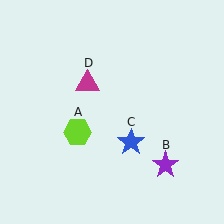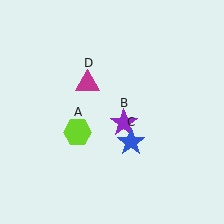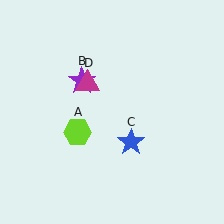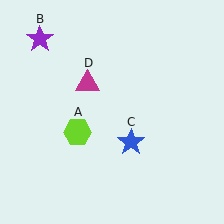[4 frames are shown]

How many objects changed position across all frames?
1 object changed position: purple star (object B).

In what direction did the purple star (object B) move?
The purple star (object B) moved up and to the left.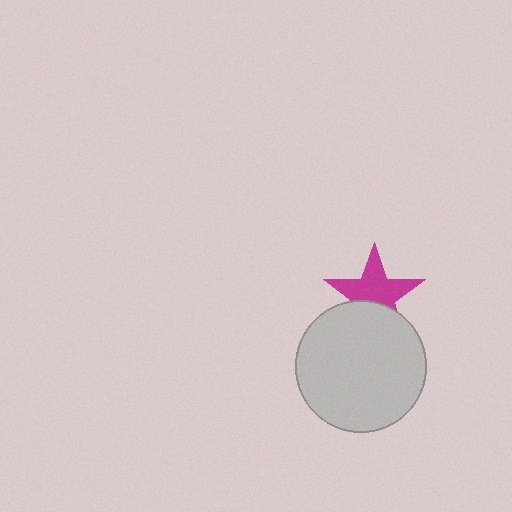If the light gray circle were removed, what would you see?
You would see the complete magenta star.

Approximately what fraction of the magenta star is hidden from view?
Roughly 37% of the magenta star is hidden behind the light gray circle.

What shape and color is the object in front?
The object in front is a light gray circle.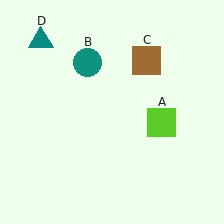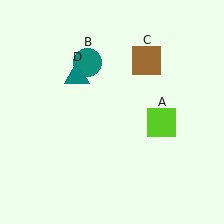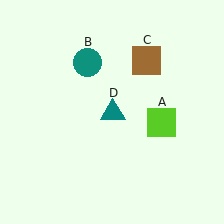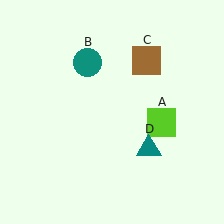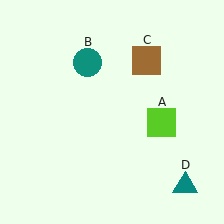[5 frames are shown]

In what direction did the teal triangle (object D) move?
The teal triangle (object D) moved down and to the right.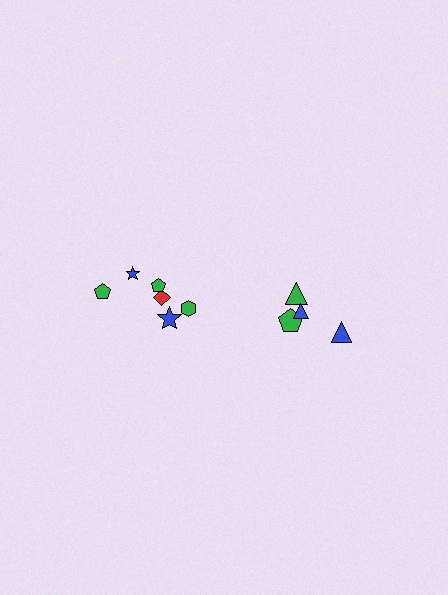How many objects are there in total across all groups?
There are 10 objects.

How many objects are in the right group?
There are 4 objects.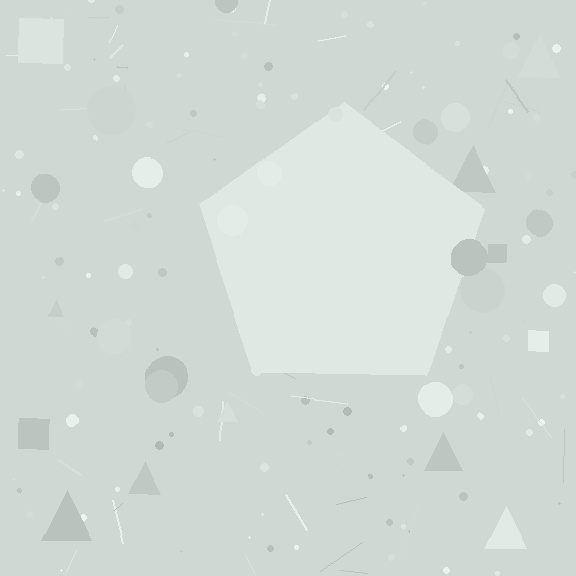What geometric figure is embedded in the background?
A pentagon is embedded in the background.